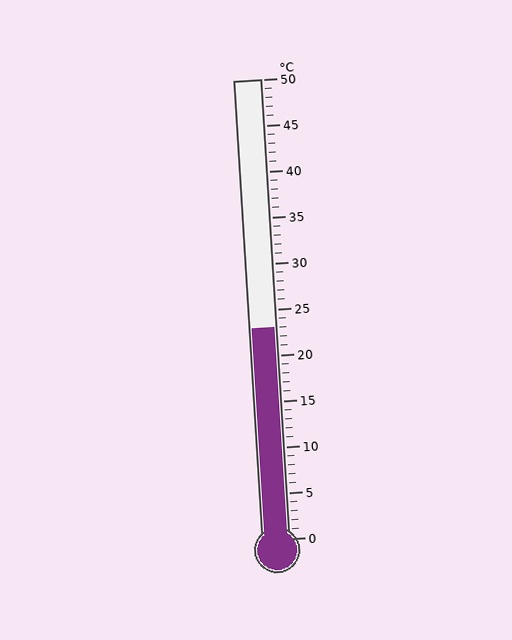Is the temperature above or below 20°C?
The temperature is above 20°C.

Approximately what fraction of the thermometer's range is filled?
The thermometer is filled to approximately 45% of its range.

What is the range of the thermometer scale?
The thermometer scale ranges from 0°C to 50°C.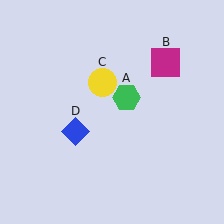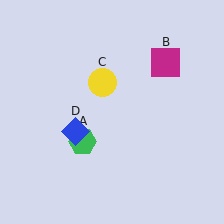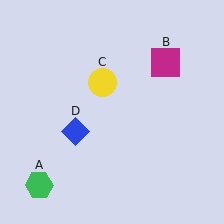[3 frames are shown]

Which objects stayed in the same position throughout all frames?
Magenta square (object B) and yellow circle (object C) and blue diamond (object D) remained stationary.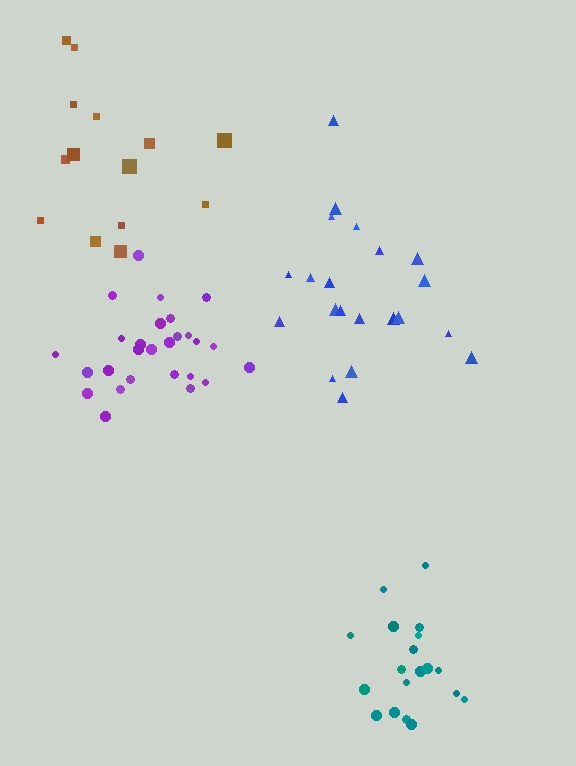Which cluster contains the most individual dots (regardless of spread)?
Purple (27).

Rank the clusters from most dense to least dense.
teal, purple, brown, blue.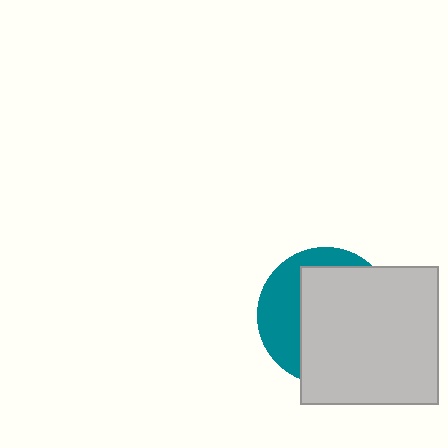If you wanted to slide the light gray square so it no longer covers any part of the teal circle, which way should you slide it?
Slide it right — that is the most direct way to separate the two shapes.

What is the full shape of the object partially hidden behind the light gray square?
The partially hidden object is a teal circle.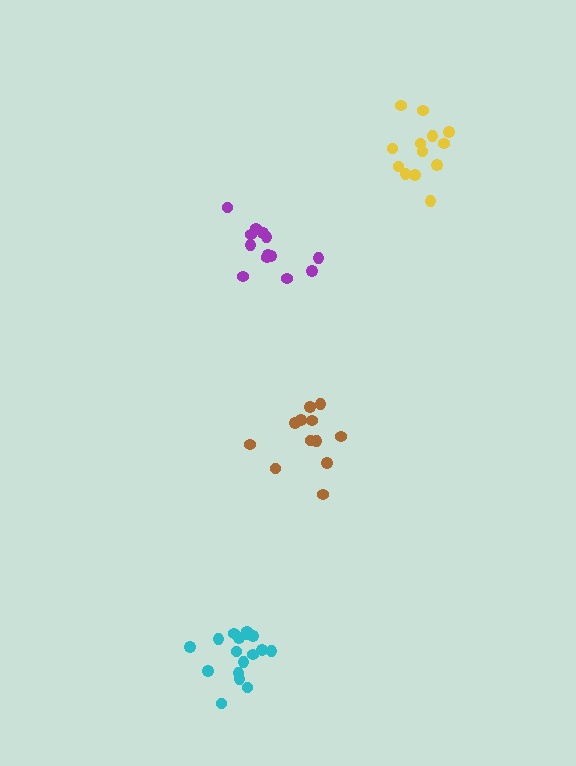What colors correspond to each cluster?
The clusters are colored: purple, brown, cyan, yellow.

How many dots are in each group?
Group 1: 13 dots, Group 2: 12 dots, Group 3: 17 dots, Group 4: 13 dots (55 total).